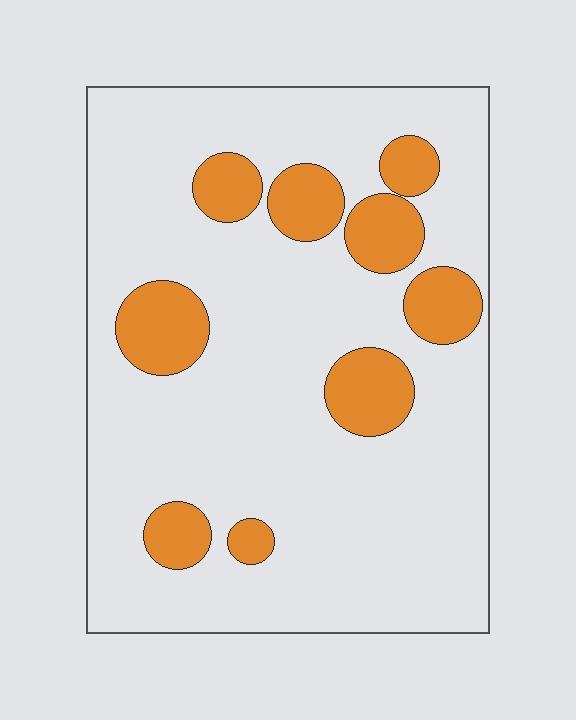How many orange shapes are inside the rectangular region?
9.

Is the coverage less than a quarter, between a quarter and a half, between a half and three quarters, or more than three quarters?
Less than a quarter.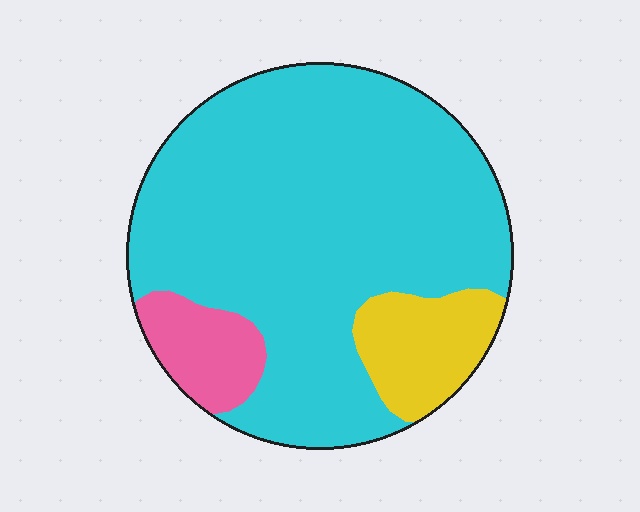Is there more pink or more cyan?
Cyan.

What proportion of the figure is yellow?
Yellow covers around 10% of the figure.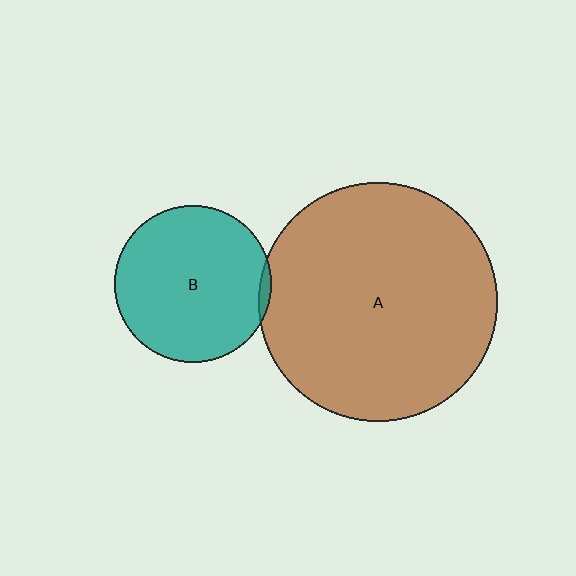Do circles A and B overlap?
Yes.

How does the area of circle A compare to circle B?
Approximately 2.3 times.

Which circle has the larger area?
Circle A (brown).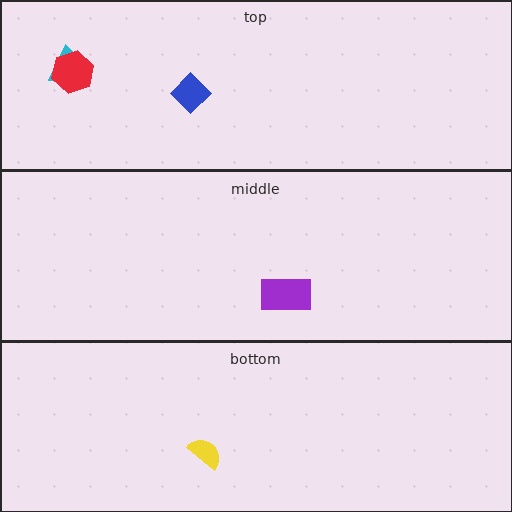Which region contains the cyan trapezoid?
The top region.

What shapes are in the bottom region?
The yellow semicircle.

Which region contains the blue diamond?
The top region.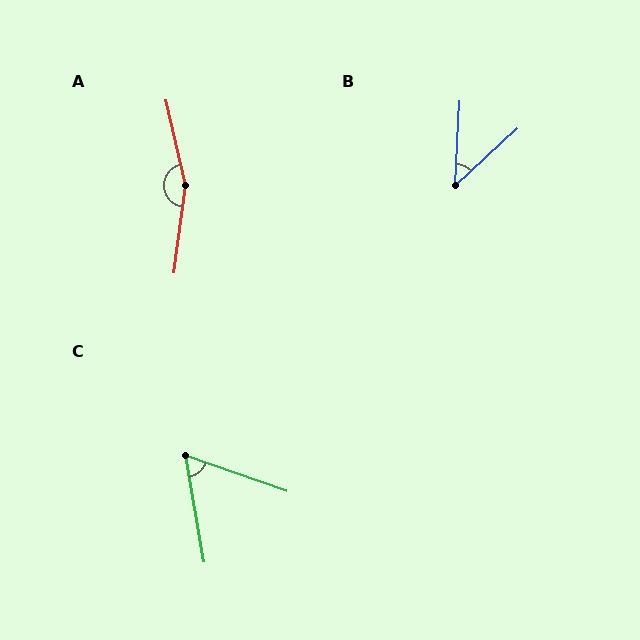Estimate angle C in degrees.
Approximately 61 degrees.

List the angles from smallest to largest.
B (45°), C (61°), A (160°).